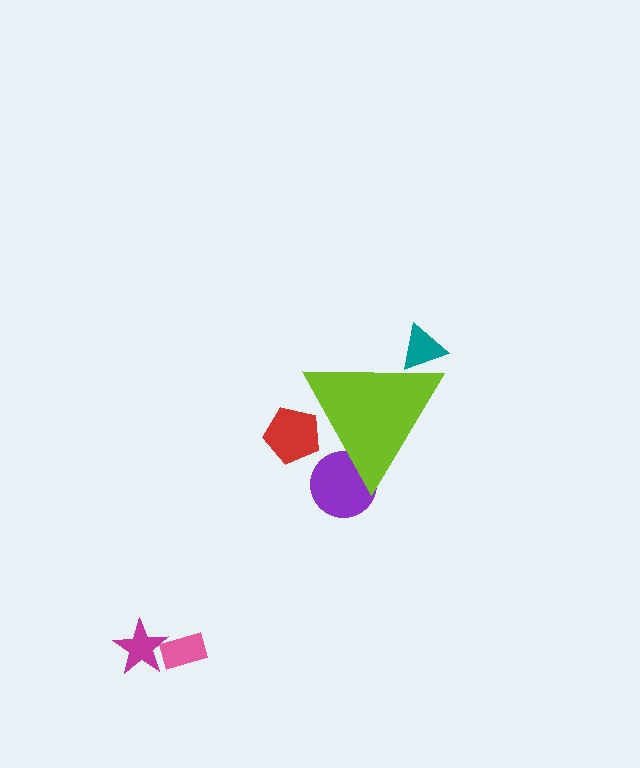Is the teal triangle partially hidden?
Yes, the teal triangle is partially hidden behind the lime triangle.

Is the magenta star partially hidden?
No, the magenta star is fully visible.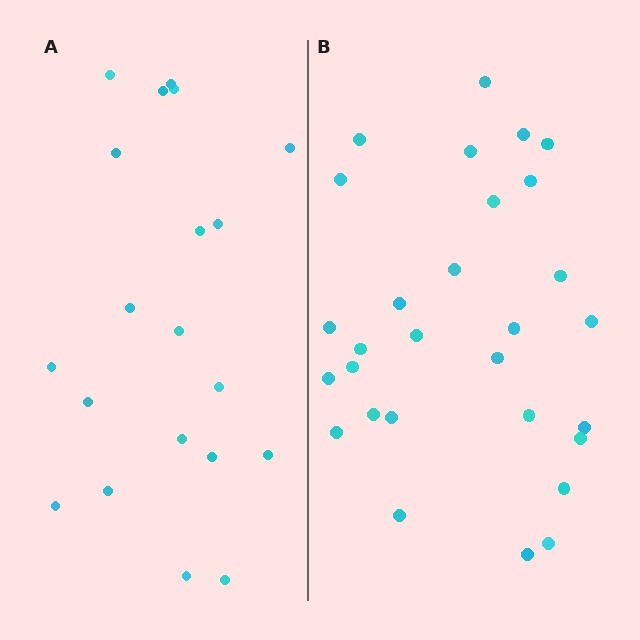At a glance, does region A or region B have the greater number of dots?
Region B (the right region) has more dots.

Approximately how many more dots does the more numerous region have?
Region B has roughly 8 or so more dots than region A.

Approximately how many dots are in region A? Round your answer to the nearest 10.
About 20 dots.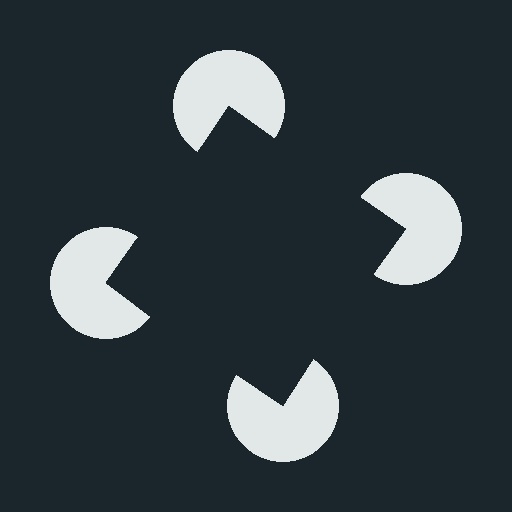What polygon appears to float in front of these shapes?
An illusory square — its edges are inferred from the aligned wedge cuts in the pac-man discs, not physically drawn.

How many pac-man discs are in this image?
There are 4 — one at each vertex of the illusory square.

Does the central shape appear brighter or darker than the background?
It typically appears slightly darker than the background, even though no actual brightness change is drawn.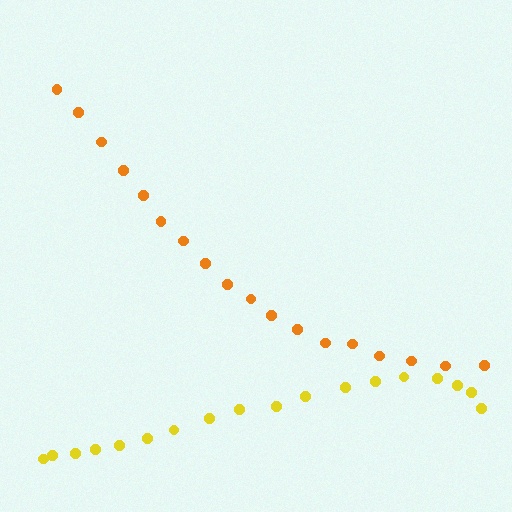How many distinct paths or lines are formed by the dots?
There are 2 distinct paths.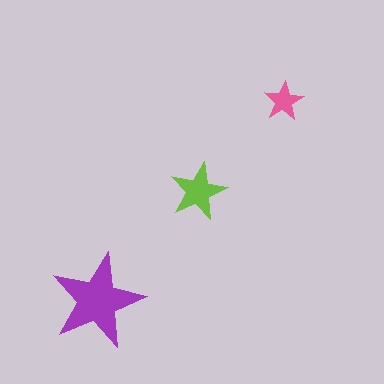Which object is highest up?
The pink star is topmost.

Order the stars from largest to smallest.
the purple one, the lime one, the pink one.